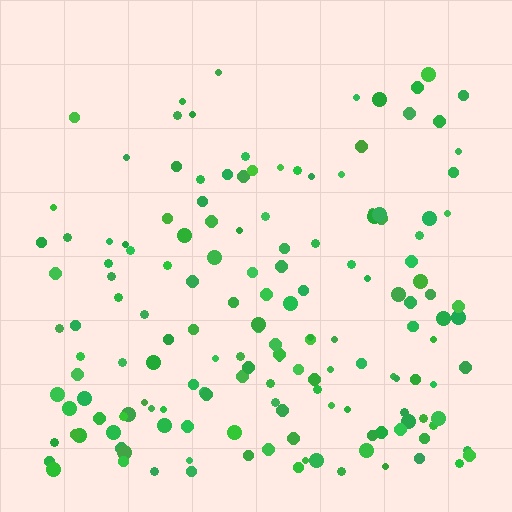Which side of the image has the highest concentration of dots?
The bottom.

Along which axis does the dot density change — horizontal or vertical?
Vertical.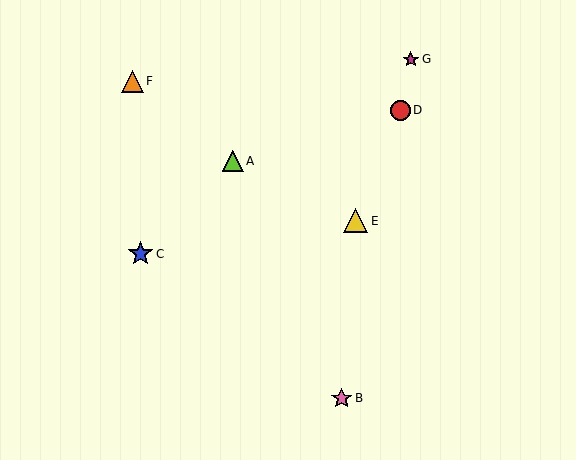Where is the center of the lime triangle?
The center of the lime triangle is at (233, 161).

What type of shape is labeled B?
Shape B is a pink star.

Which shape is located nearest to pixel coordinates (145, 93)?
The orange triangle (labeled F) at (132, 81) is nearest to that location.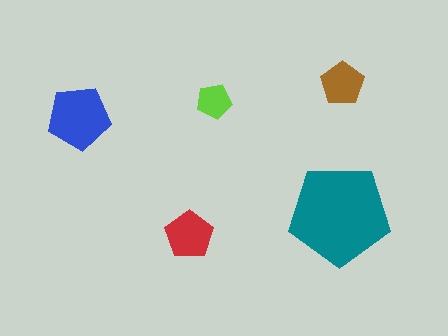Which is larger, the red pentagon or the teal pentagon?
The teal one.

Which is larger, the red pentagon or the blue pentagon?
The blue one.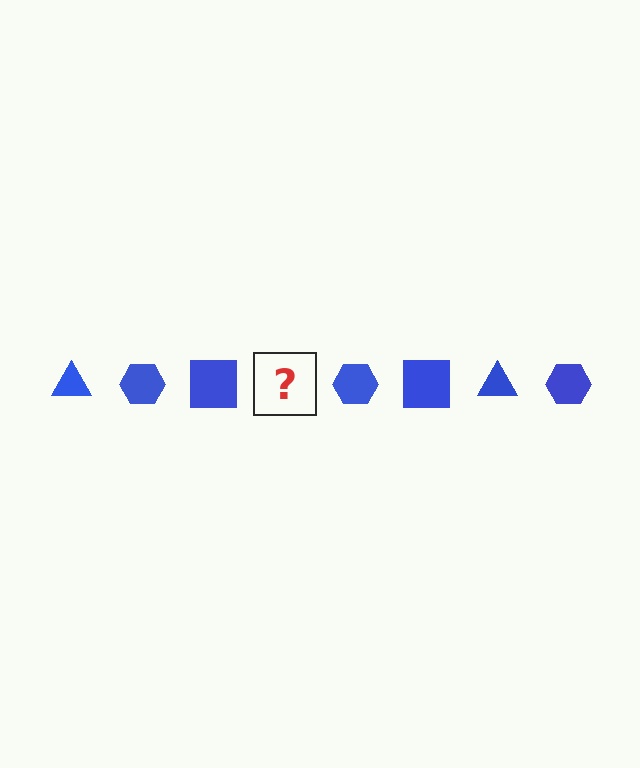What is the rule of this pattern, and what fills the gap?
The rule is that the pattern cycles through triangle, hexagon, square shapes in blue. The gap should be filled with a blue triangle.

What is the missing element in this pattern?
The missing element is a blue triangle.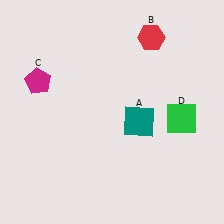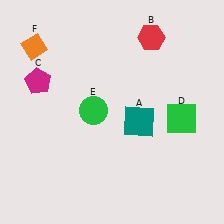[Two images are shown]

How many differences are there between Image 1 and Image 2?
There are 2 differences between the two images.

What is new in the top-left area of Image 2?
A green circle (E) was added in the top-left area of Image 2.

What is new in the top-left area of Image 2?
An orange diamond (F) was added in the top-left area of Image 2.